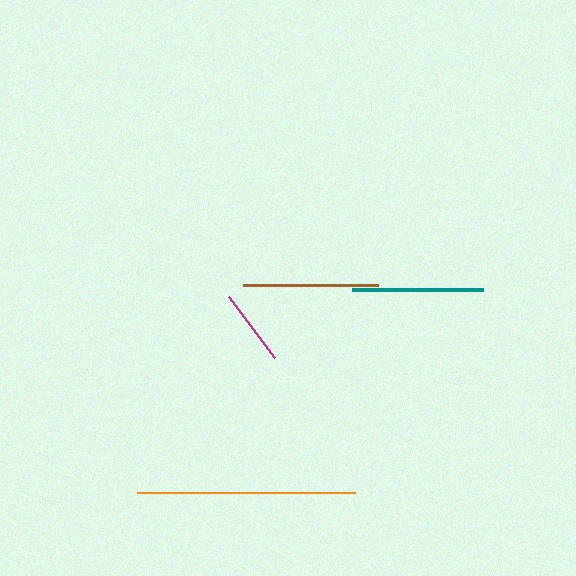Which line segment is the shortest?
The magenta line is the shortest at approximately 76 pixels.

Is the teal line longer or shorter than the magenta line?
The teal line is longer than the magenta line.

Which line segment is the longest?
The orange line is the longest at approximately 218 pixels.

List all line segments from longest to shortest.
From longest to shortest: orange, brown, teal, magenta.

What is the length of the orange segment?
The orange segment is approximately 218 pixels long.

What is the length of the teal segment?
The teal segment is approximately 131 pixels long.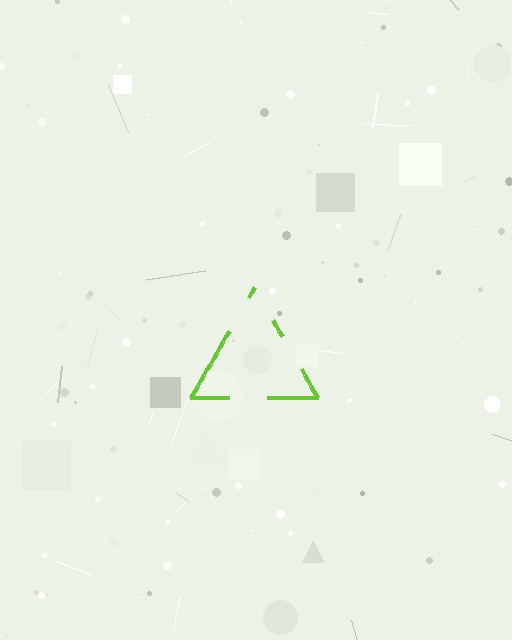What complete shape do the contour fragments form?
The contour fragments form a triangle.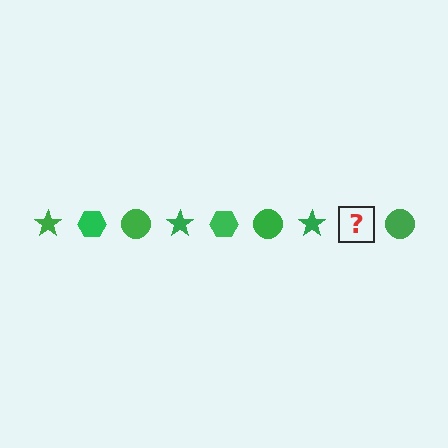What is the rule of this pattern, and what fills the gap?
The rule is that the pattern cycles through star, hexagon, circle shapes in green. The gap should be filled with a green hexagon.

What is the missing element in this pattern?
The missing element is a green hexagon.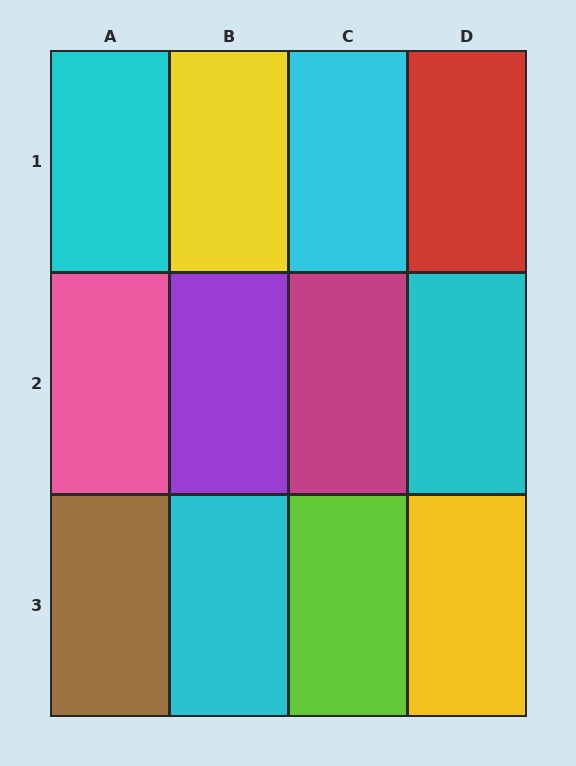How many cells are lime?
1 cell is lime.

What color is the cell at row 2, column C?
Magenta.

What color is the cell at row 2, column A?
Pink.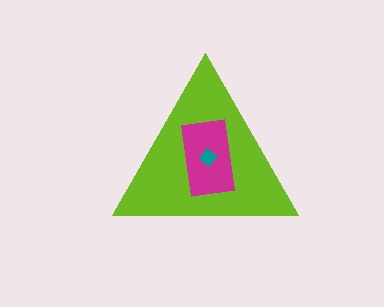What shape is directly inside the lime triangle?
The magenta rectangle.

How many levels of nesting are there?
3.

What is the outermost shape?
The lime triangle.